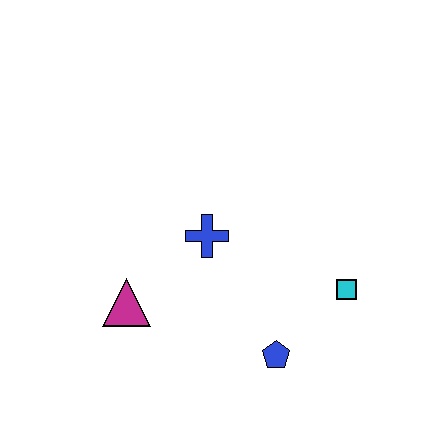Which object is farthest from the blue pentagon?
The magenta triangle is farthest from the blue pentagon.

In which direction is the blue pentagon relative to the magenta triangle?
The blue pentagon is to the right of the magenta triangle.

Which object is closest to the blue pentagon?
The cyan square is closest to the blue pentagon.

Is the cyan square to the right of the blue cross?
Yes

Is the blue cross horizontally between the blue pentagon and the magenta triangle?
Yes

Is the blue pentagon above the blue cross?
No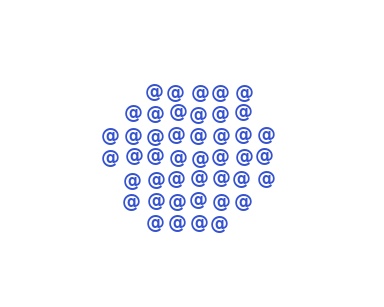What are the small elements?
The small elements are at signs.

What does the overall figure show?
The overall figure shows a hexagon.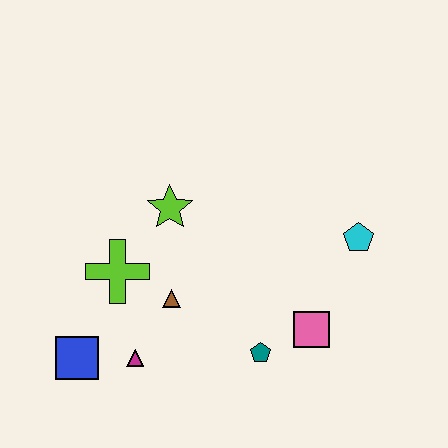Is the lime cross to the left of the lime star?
Yes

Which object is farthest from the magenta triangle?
The cyan pentagon is farthest from the magenta triangle.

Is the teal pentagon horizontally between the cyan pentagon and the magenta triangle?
Yes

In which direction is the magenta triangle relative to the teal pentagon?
The magenta triangle is to the left of the teal pentagon.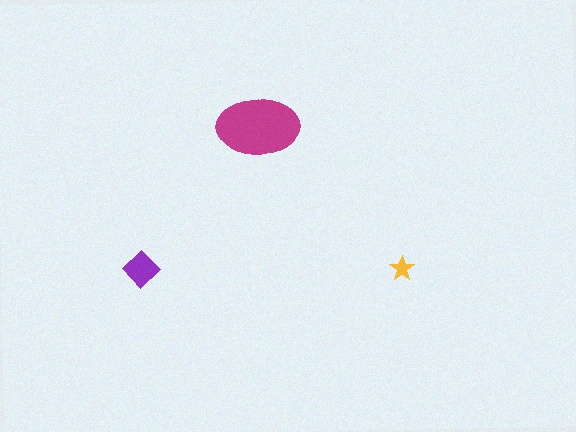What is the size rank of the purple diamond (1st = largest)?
2nd.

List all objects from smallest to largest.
The yellow star, the purple diamond, the magenta ellipse.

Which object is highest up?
The magenta ellipse is topmost.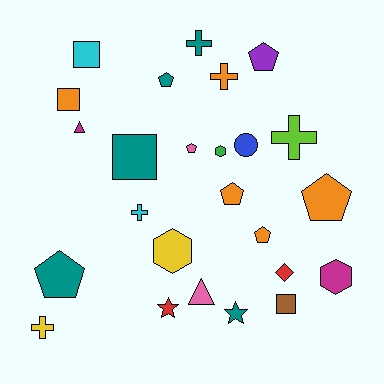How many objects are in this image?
There are 25 objects.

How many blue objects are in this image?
There is 1 blue object.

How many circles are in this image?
There is 1 circle.